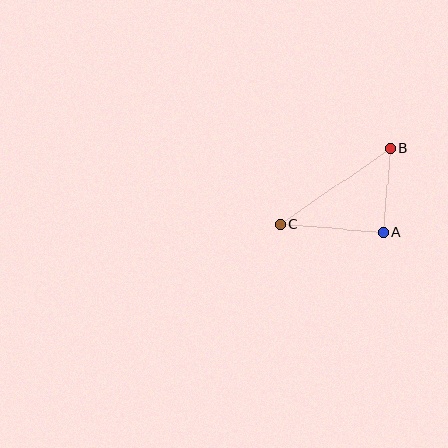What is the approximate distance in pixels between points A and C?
The distance between A and C is approximately 103 pixels.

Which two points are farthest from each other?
Points B and C are farthest from each other.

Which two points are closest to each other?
Points A and B are closest to each other.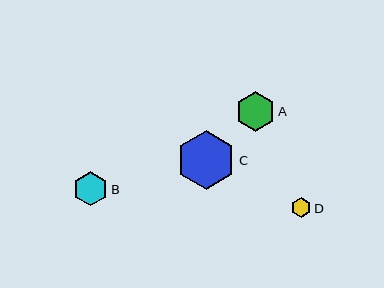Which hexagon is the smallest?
Hexagon D is the smallest with a size of approximately 20 pixels.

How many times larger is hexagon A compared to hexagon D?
Hexagon A is approximately 2.0 times the size of hexagon D.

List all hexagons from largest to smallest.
From largest to smallest: C, A, B, D.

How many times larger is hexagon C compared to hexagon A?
Hexagon C is approximately 1.5 times the size of hexagon A.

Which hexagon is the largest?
Hexagon C is the largest with a size of approximately 59 pixels.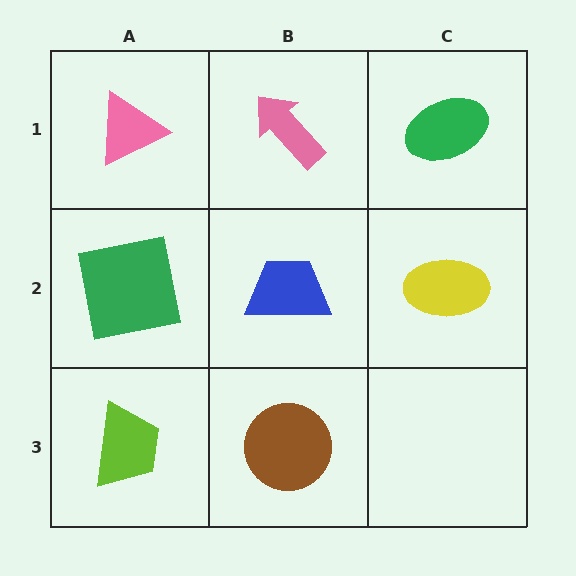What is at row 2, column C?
A yellow ellipse.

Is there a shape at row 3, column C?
No, that cell is empty.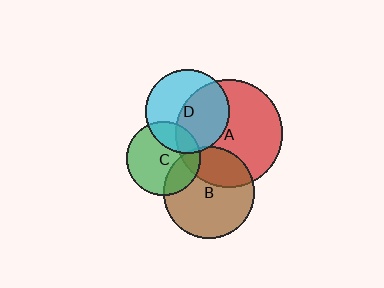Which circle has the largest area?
Circle A (red).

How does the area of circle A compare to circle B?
Approximately 1.4 times.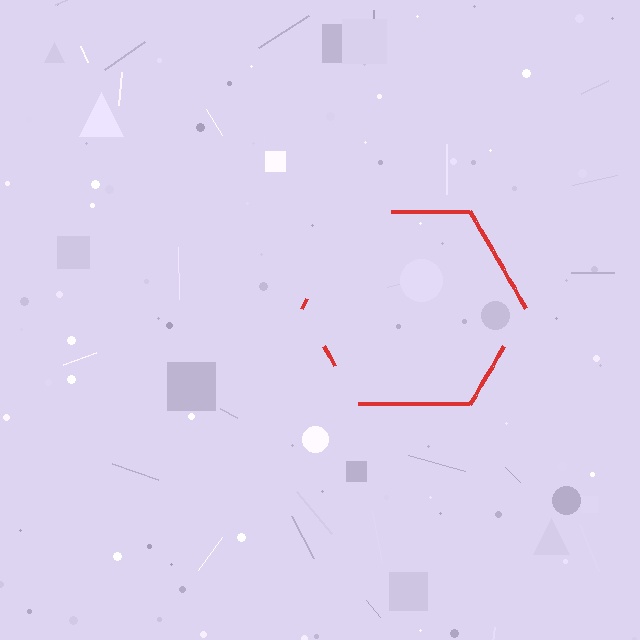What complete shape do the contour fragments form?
The contour fragments form a hexagon.